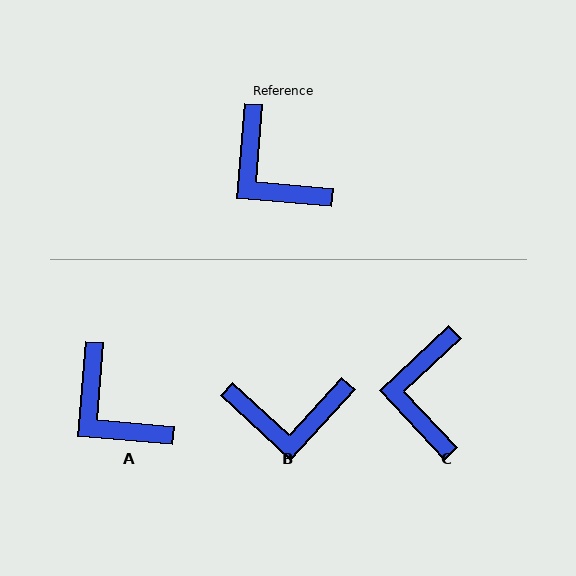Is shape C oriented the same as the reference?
No, it is off by about 42 degrees.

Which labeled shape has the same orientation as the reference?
A.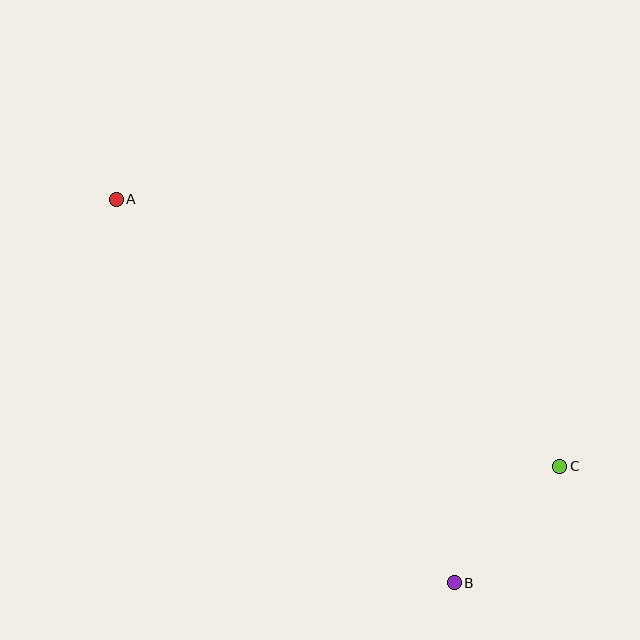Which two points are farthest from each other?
Points A and C are farthest from each other.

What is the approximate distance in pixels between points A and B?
The distance between A and B is approximately 511 pixels.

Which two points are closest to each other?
Points B and C are closest to each other.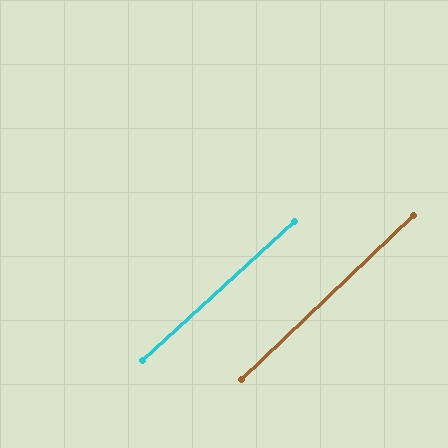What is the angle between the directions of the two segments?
Approximately 1 degree.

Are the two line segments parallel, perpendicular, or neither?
Parallel — their directions differ by only 1.2°.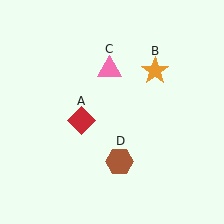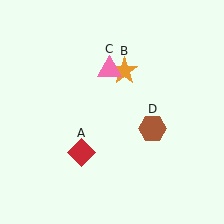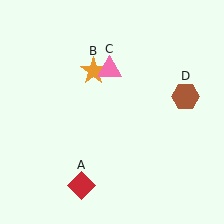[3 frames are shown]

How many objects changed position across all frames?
3 objects changed position: red diamond (object A), orange star (object B), brown hexagon (object D).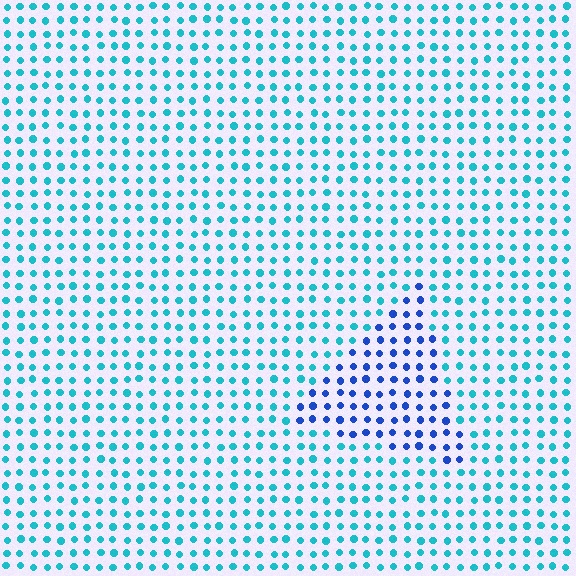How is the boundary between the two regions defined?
The boundary is defined purely by a slight shift in hue (about 42 degrees). Spacing, size, and orientation are identical on both sides.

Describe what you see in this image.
The image is filled with small cyan elements in a uniform arrangement. A triangle-shaped region is visible where the elements are tinted to a slightly different hue, forming a subtle color boundary.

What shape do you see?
I see a triangle.